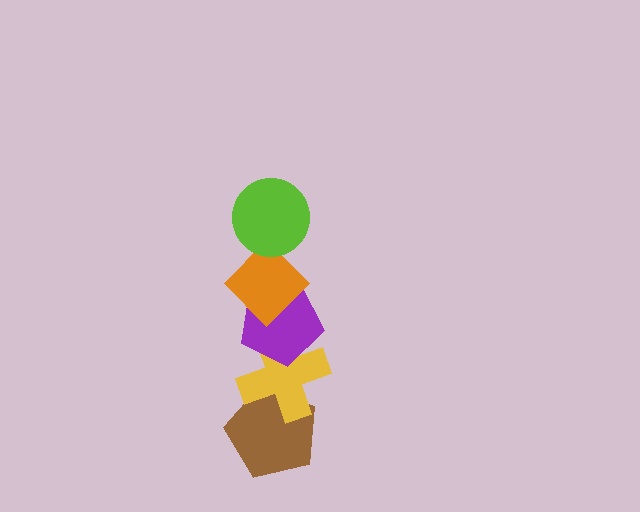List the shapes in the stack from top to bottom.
From top to bottom: the lime circle, the orange diamond, the purple pentagon, the yellow cross, the brown pentagon.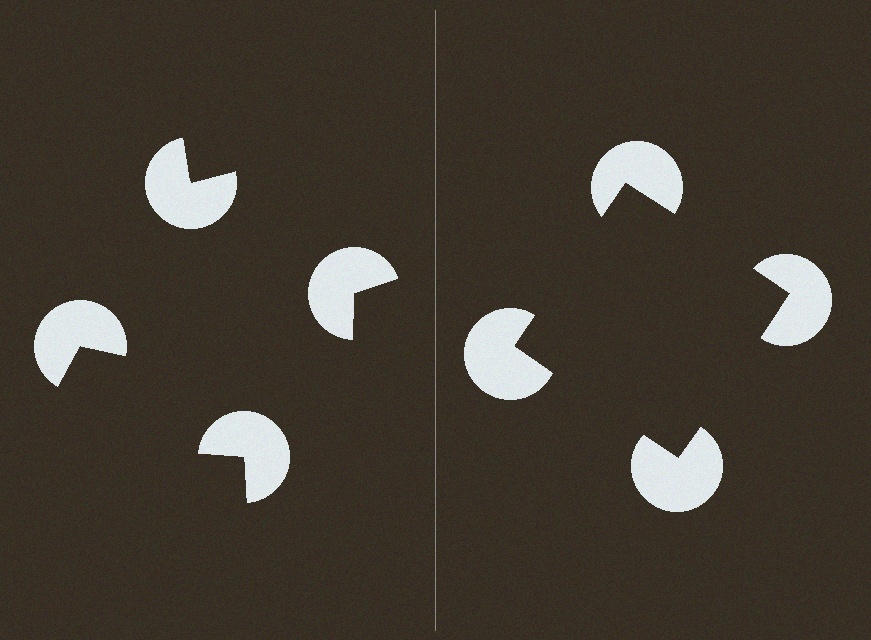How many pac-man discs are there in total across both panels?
8 — 4 on each side.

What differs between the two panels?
The pac-man discs are positioned identically on both sides; only the wedge orientations differ. On the right they align to a square; on the left they are misaligned.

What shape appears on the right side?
An illusory square.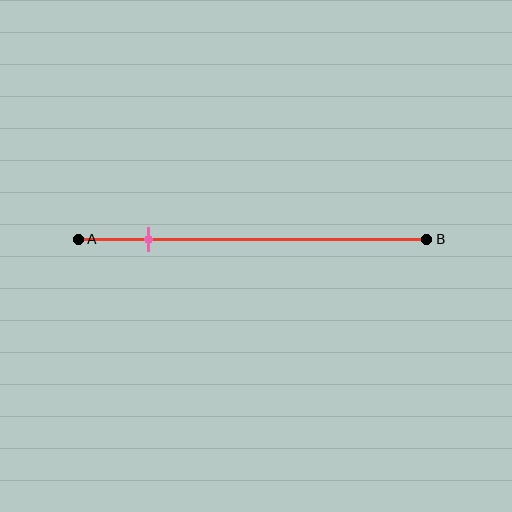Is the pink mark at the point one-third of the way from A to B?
No, the mark is at about 20% from A, not at the 33% one-third point.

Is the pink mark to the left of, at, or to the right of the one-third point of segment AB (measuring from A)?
The pink mark is to the left of the one-third point of segment AB.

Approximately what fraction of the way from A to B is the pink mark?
The pink mark is approximately 20% of the way from A to B.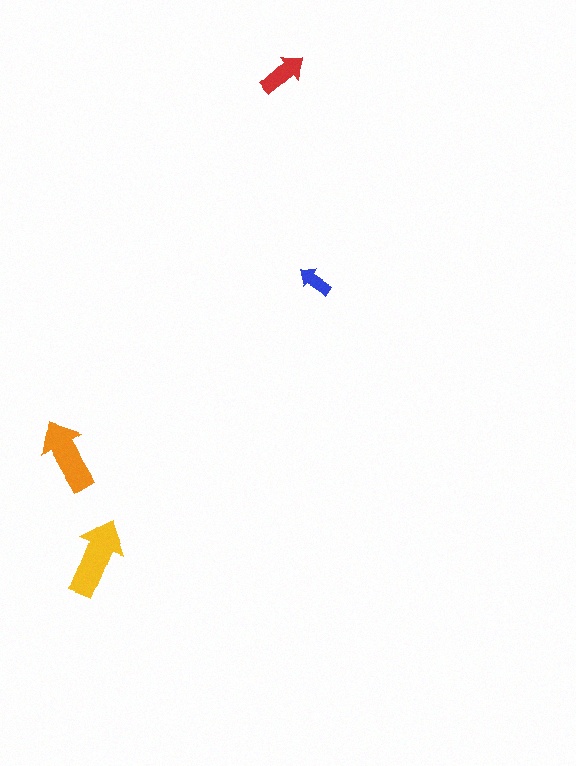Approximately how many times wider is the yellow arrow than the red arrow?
About 1.5 times wider.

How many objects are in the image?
There are 4 objects in the image.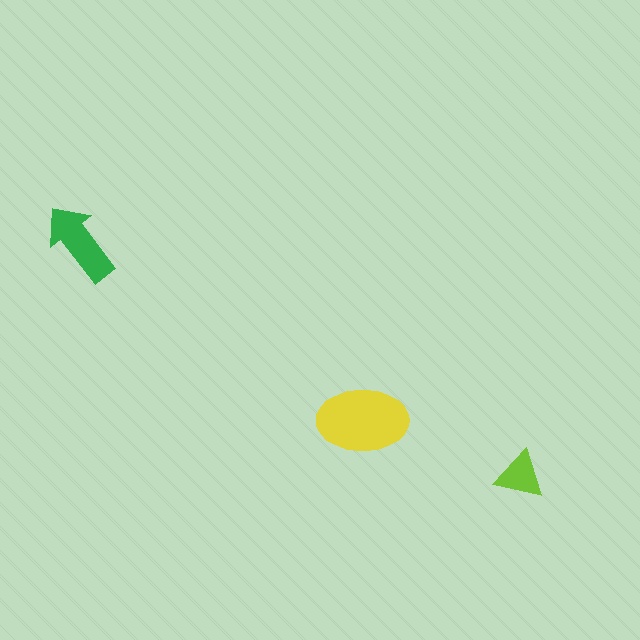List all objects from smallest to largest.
The lime triangle, the green arrow, the yellow ellipse.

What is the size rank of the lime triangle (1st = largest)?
3rd.